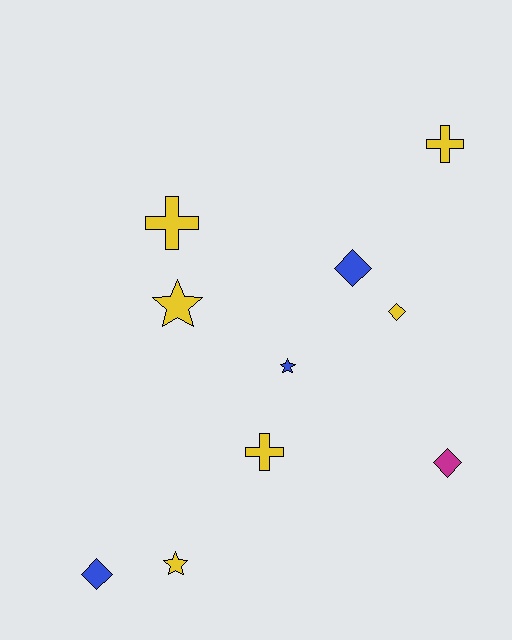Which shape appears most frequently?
Diamond, with 4 objects.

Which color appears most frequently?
Yellow, with 6 objects.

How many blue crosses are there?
There are no blue crosses.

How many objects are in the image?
There are 10 objects.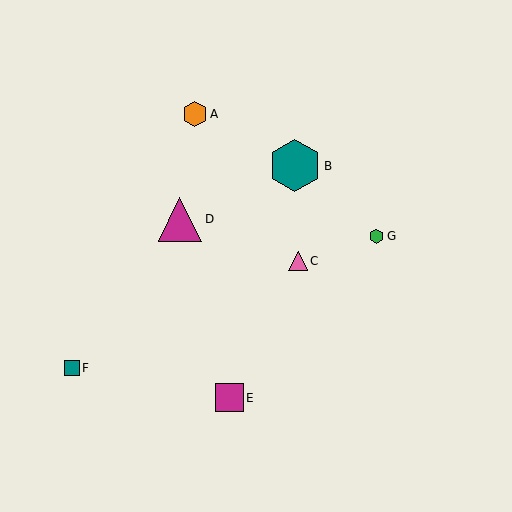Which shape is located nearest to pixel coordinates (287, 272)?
The pink triangle (labeled C) at (298, 261) is nearest to that location.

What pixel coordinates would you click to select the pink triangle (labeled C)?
Click at (298, 261) to select the pink triangle C.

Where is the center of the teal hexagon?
The center of the teal hexagon is at (295, 166).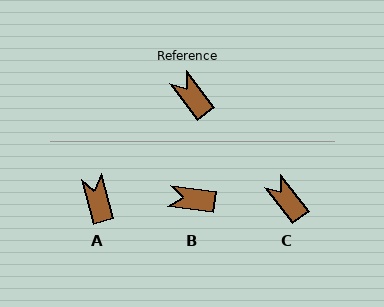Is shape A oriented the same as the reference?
No, it is off by about 22 degrees.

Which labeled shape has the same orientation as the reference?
C.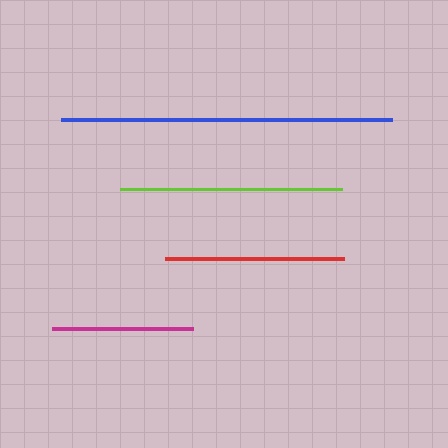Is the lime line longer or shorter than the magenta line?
The lime line is longer than the magenta line.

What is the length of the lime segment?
The lime segment is approximately 222 pixels long.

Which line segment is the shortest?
The magenta line is the shortest at approximately 141 pixels.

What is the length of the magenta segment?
The magenta segment is approximately 141 pixels long.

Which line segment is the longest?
The blue line is the longest at approximately 331 pixels.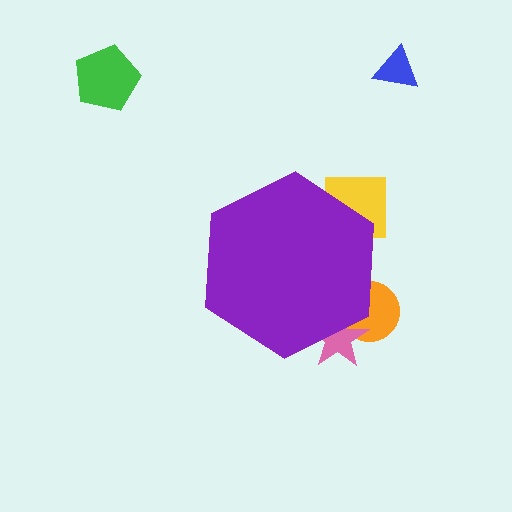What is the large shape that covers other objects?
A purple hexagon.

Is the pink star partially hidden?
Yes, the pink star is partially hidden behind the purple hexagon.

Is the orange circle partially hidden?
Yes, the orange circle is partially hidden behind the purple hexagon.